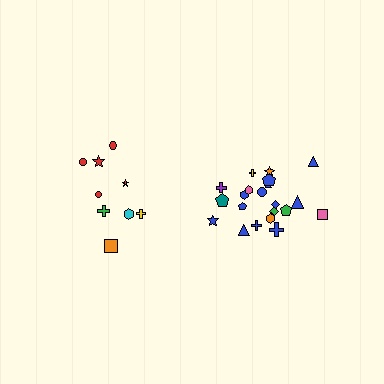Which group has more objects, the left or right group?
The right group.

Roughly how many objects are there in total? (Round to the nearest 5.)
Roughly 30 objects in total.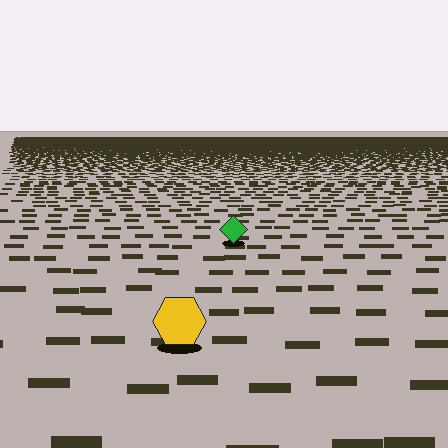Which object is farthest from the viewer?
The green diamond is farthest from the viewer. It appears smaller and the ground texture around it is denser.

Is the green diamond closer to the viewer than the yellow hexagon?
No. The yellow hexagon is closer — you can tell from the texture gradient: the ground texture is coarser near it.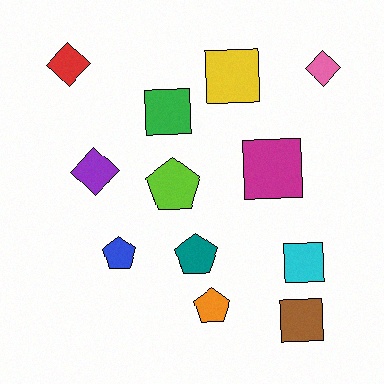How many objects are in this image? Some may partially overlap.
There are 12 objects.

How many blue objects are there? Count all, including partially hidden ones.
There is 1 blue object.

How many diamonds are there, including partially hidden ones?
There are 3 diamonds.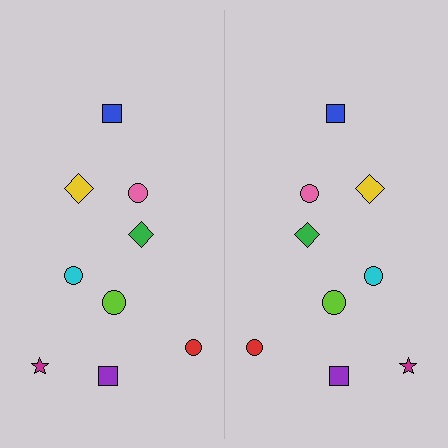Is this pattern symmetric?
Yes, this pattern has bilateral (reflection) symmetry.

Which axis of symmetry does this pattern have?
The pattern has a vertical axis of symmetry running through the center of the image.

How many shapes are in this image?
There are 18 shapes in this image.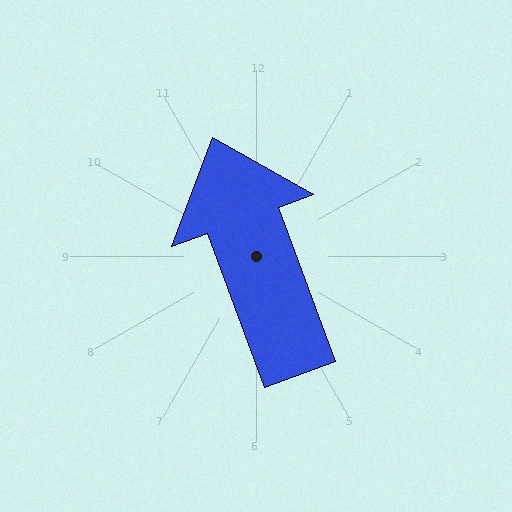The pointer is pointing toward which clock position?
Roughly 11 o'clock.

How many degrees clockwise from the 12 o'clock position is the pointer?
Approximately 340 degrees.